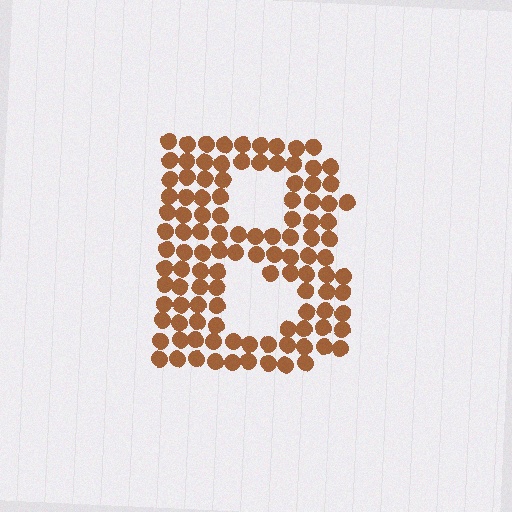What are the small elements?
The small elements are circles.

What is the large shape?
The large shape is the letter B.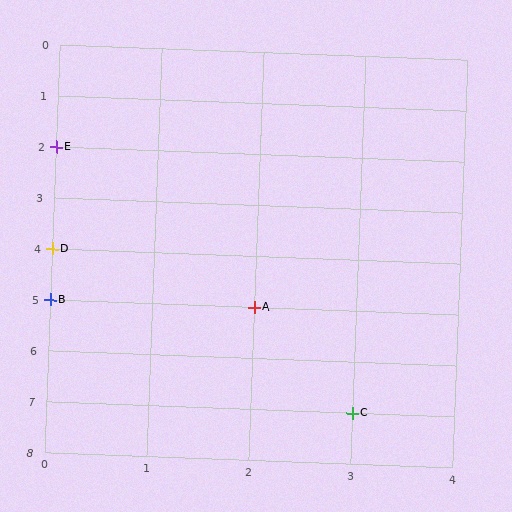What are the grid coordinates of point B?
Point B is at grid coordinates (0, 5).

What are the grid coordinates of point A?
Point A is at grid coordinates (2, 5).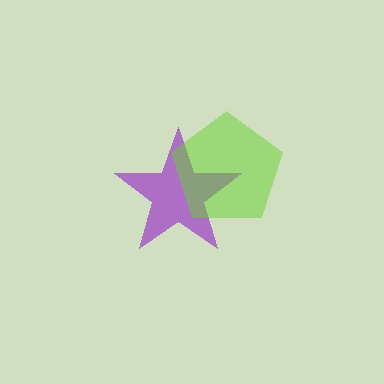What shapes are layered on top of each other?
The layered shapes are: a purple star, a lime pentagon.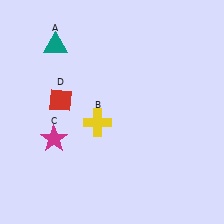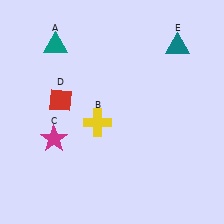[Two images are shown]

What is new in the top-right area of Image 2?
A teal triangle (E) was added in the top-right area of Image 2.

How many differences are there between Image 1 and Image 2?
There is 1 difference between the two images.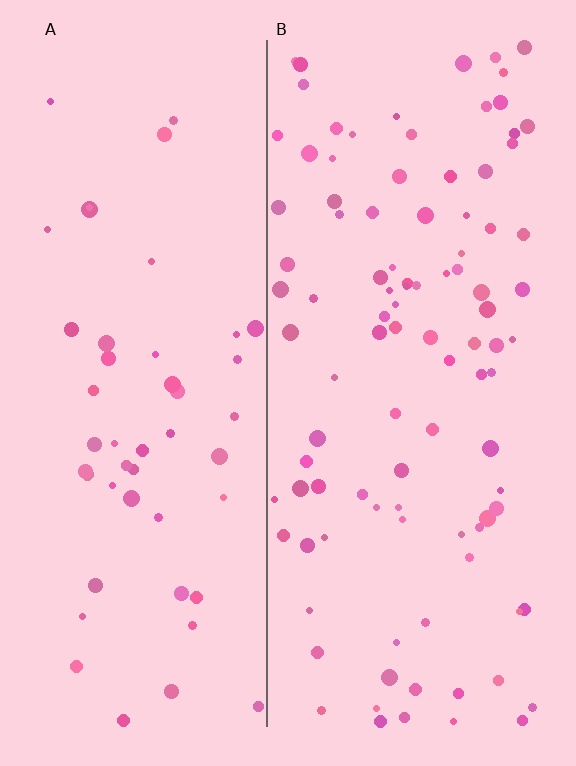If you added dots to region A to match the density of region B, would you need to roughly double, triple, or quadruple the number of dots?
Approximately double.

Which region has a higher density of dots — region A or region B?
B (the right).